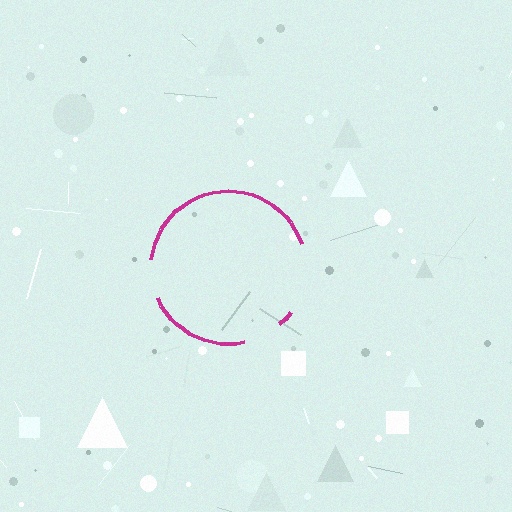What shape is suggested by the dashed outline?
The dashed outline suggests a circle.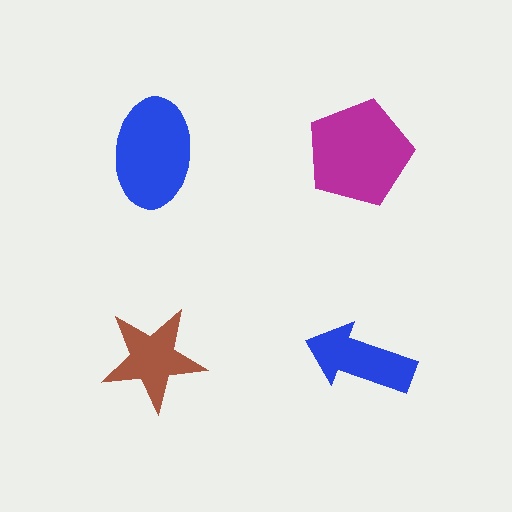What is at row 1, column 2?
A magenta pentagon.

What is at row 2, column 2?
A blue arrow.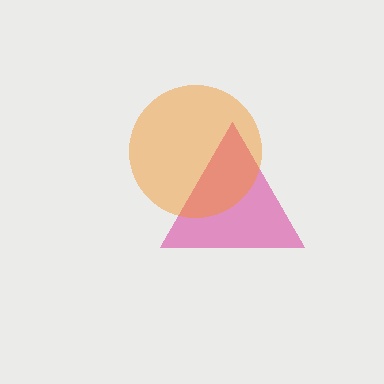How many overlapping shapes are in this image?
There are 2 overlapping shapes in the image.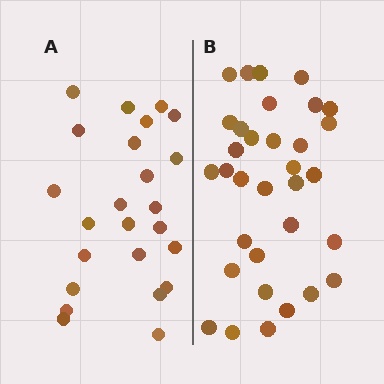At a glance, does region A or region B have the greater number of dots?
Region B (the right region) has more dots.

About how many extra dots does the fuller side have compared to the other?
Region B has roughly 8 or so more dots than region A.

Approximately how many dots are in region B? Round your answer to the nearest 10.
About 30 dots. (The exact count is 33, which rounds to 30.)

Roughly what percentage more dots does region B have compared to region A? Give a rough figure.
About 40% more.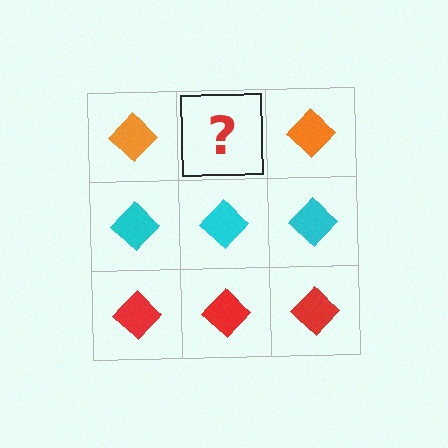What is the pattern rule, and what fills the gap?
The rule is that each row has a consistent color. The gap should be filled with an orange diamond.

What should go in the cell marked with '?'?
The missing cell should contain an orange diamond.